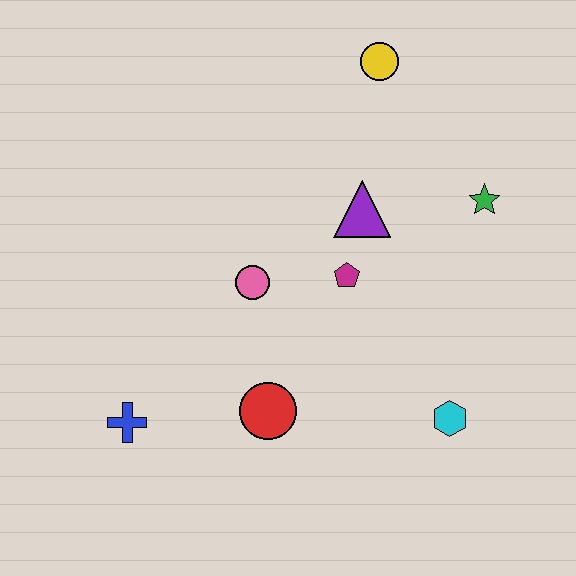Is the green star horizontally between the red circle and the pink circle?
No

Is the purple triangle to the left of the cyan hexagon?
Yes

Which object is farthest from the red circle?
The yellow circle is farthest from the red circle.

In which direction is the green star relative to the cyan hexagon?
The green star is above the cyan hexagon.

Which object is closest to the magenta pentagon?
The purple triangle is closest to the magenta pentagon.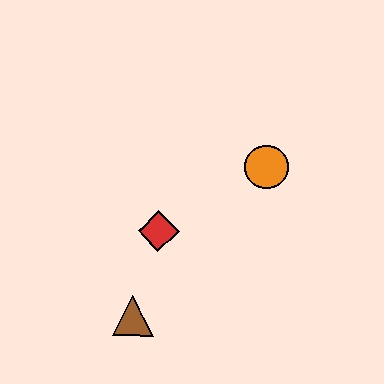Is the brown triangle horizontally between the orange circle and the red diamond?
No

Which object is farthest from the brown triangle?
The orange circle is farthest from the brown triangle.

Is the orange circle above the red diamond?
Yes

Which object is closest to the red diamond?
The brown triangle is closest to the red diamond.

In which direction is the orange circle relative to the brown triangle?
The orange circle is above the brown triangle.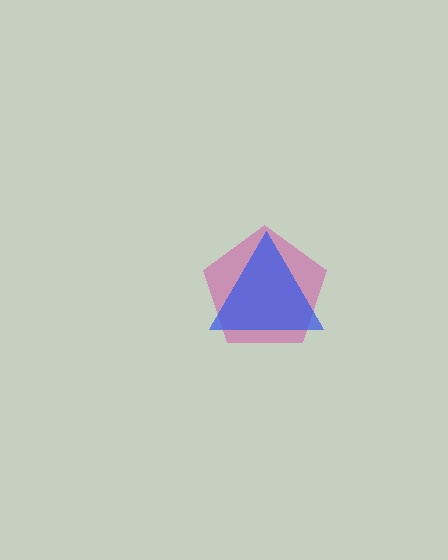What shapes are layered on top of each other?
The layered shapes are: a magenta pentagon, a blue triangle.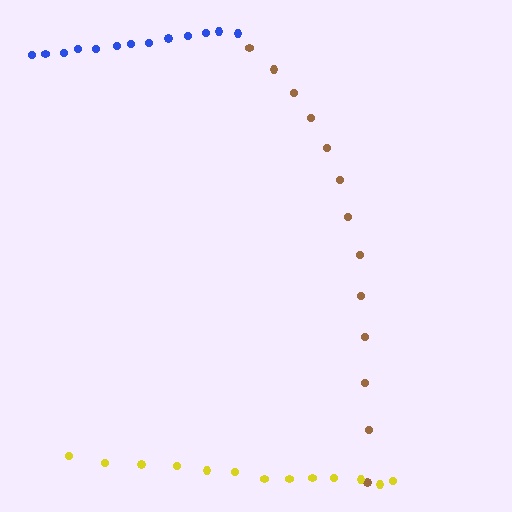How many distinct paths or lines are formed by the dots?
There are 3 distinct paths.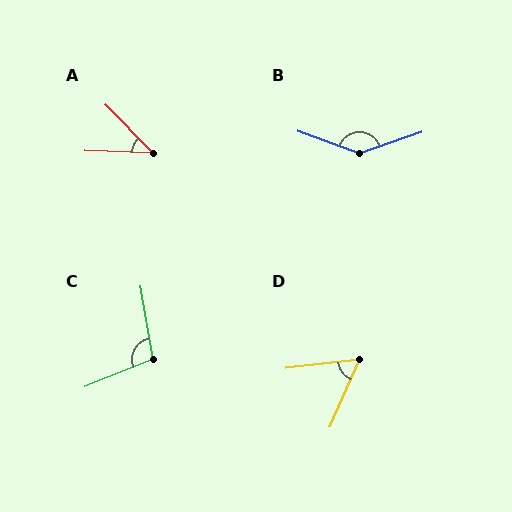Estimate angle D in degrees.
Approximately 60 degrees.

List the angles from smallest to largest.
A (44°), D (60°), C (102°), B (141°).